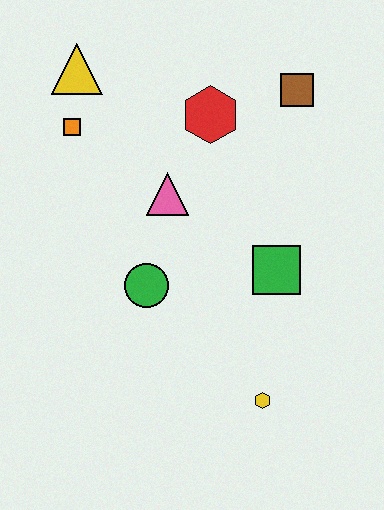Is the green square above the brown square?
No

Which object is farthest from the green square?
The yellow triangle is farthest from the green square.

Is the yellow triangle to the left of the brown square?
Yes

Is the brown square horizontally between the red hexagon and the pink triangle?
No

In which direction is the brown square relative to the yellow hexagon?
The brown square is above the yellow hexagon.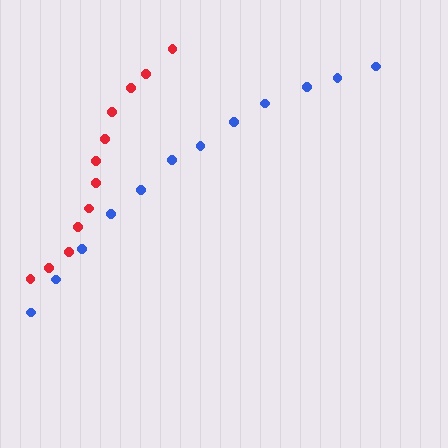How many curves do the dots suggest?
There are 2 distinct paths.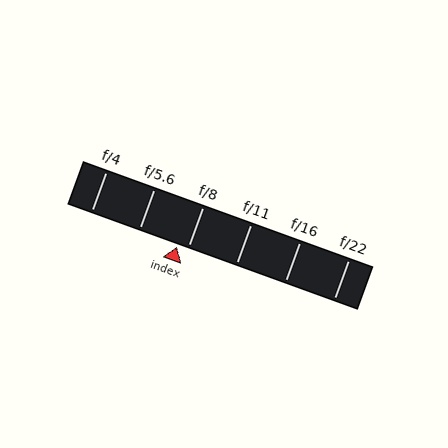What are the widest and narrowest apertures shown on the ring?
The widest aperture shown is f/4 and the narrowest is f/22.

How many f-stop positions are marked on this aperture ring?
There are 6 f-stop positions marked.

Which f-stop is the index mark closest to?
The index mark is closest to f/8.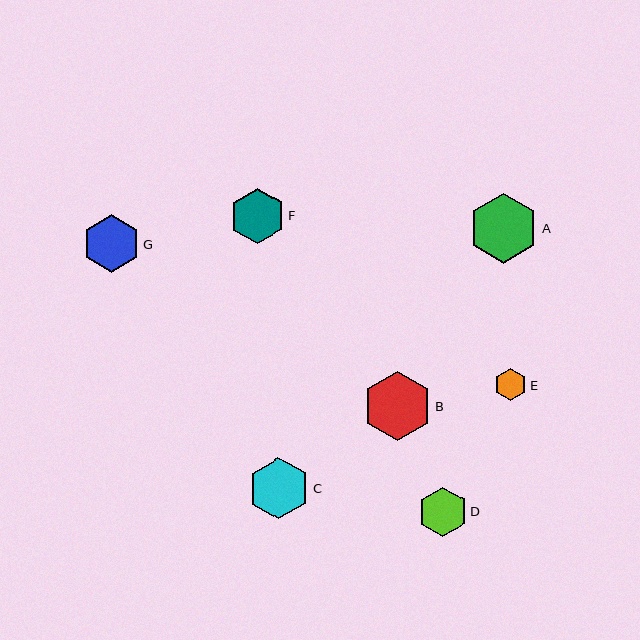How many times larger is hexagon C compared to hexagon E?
Hexagon C is approximately 1.9 times the size of hexagon E.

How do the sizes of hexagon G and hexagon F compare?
Hexagon G and hexagon F are approximately the same size.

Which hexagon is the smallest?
Hexagon E is the smallest with a size of approximately 32 pixels.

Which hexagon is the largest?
Hexagon A is the largest with a size of approximately 70 pixels.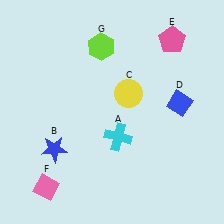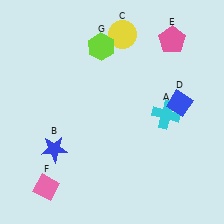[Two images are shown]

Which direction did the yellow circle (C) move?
The yellow circle (C) moved up.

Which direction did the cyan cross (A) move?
The cyan cross (A) moved right.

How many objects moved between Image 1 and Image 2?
2 objects moved between the two images.